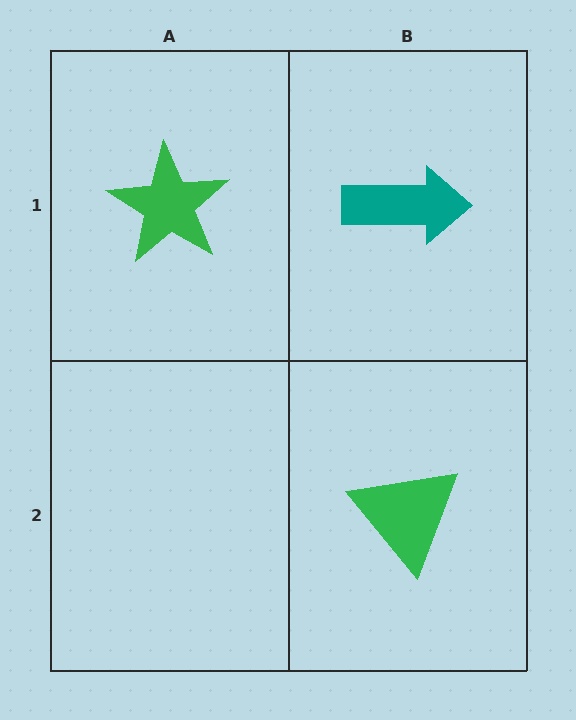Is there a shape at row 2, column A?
No, that cell is empty.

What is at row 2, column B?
A green triangle.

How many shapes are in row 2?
1 shape.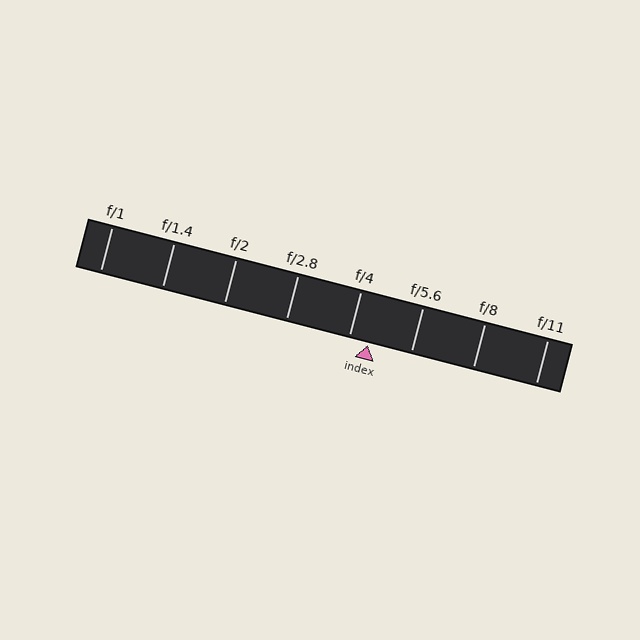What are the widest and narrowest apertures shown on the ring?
The widest aperture shown is f/1 and the narrowest is f/11.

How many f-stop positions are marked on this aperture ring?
There are 8 f-stop positions marked.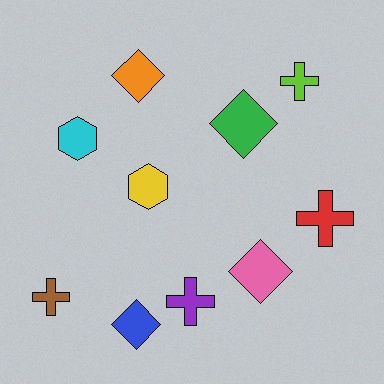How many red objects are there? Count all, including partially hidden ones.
There is 1 red object.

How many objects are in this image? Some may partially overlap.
There are 10 objects.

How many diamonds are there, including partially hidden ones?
There are 4 diamonds.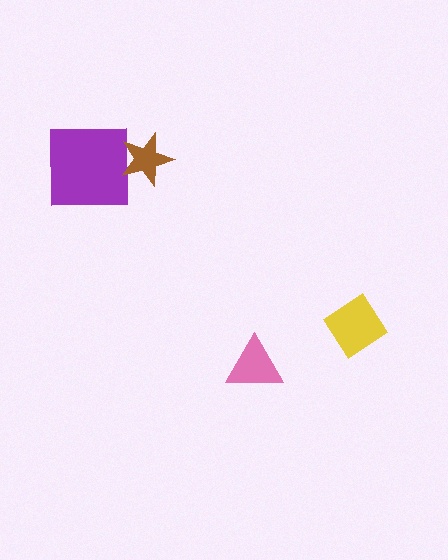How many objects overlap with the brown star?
1 object overlaps with the brown star.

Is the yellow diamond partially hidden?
No, no other shape covers it.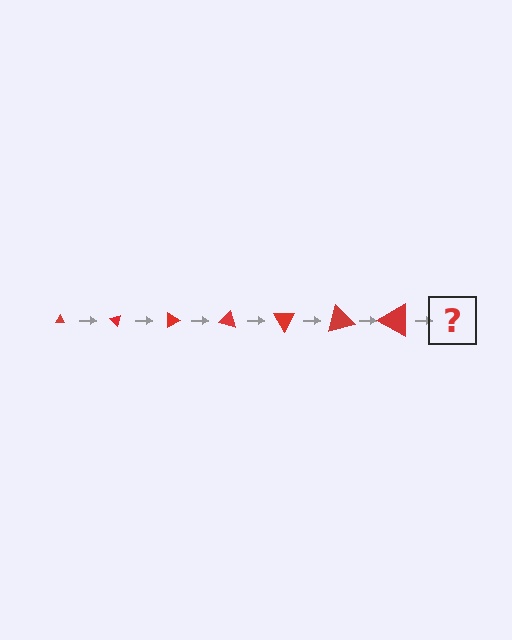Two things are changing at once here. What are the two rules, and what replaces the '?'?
The two rules are that the triangle grows larger each step and it rotates 45 degrees each step. The '?' should be a triangle, larger than the previous one and rotated 315 degrees from the start.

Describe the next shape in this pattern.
It should be a triangle, larger than the previous one and rotated 315 degrees from the start.